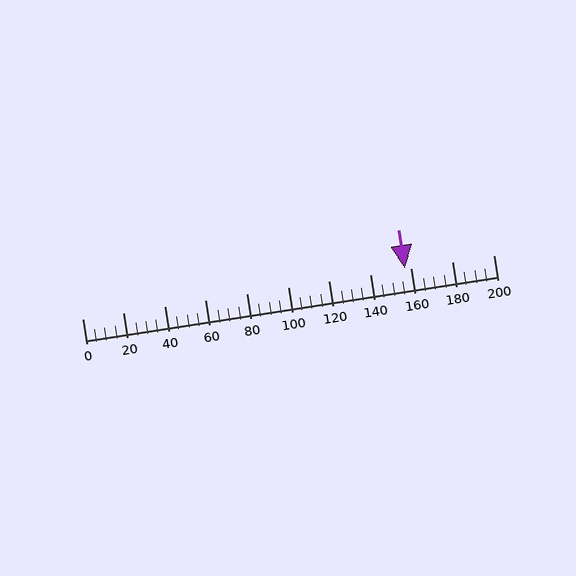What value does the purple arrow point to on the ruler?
The purple arrow points to approximately 157.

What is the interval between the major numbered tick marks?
The major tick marks are spaced 20 units apart.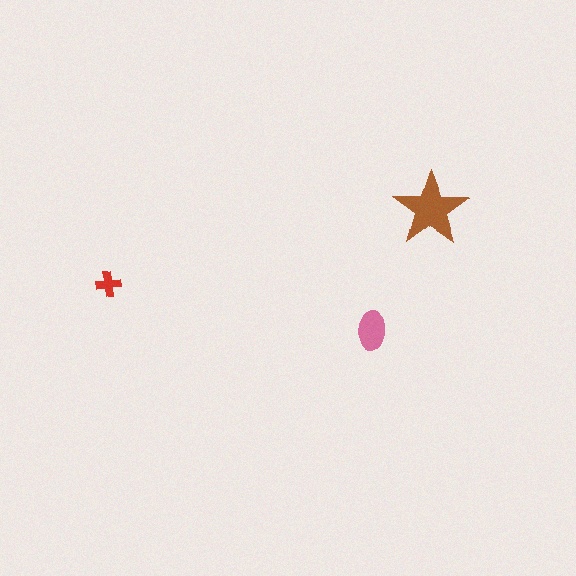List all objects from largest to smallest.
The brown star, the pink ellipse, the red cross.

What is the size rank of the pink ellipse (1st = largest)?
2nd.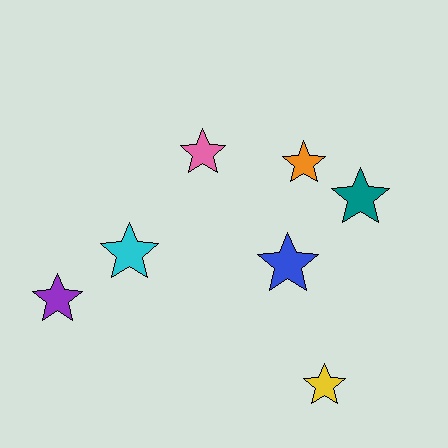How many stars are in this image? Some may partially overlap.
There are 7 stars.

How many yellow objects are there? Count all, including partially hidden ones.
There is 1 yellow object.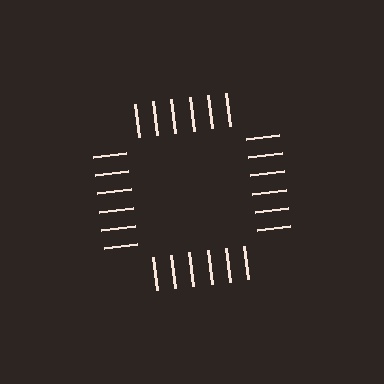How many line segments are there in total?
24 — 6 along each of the 4 edges.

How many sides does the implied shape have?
4 sides — the line-ends trace a square.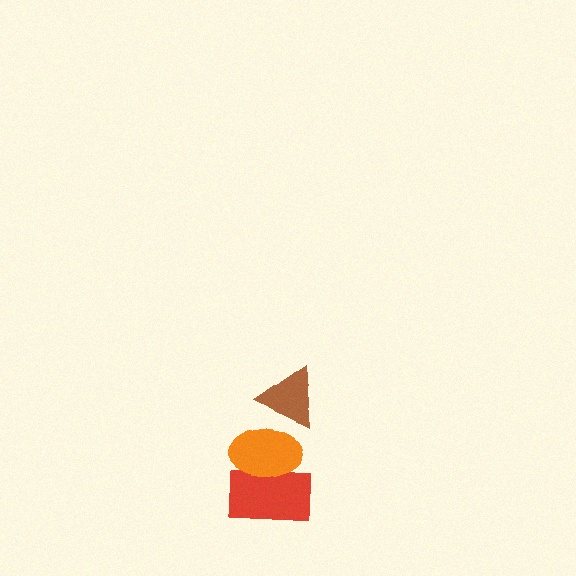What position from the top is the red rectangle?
The red rectangle is 3rd from the top.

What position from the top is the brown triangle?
The brown triangle is 1st from the top.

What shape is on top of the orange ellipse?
The brown triangle is on top of the orange ellipse.